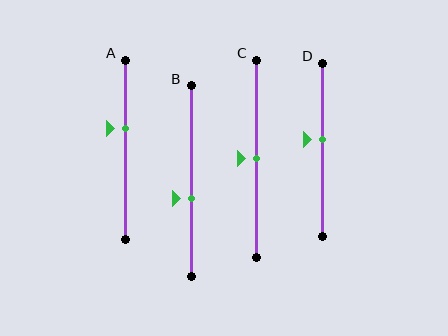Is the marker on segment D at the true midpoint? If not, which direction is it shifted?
No, the marker on segment D is shifted upward by about 6% of the segment length.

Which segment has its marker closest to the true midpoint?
Segment C has its marker closest to the true midpoint.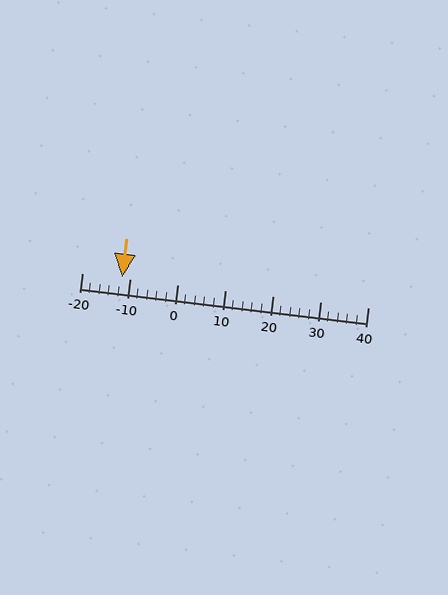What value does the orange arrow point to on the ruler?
The orange arrow points to approximately -12.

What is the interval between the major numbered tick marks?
The major tick marks are spaced 10 units apart.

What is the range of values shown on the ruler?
The ruler shows values from -20 to 40.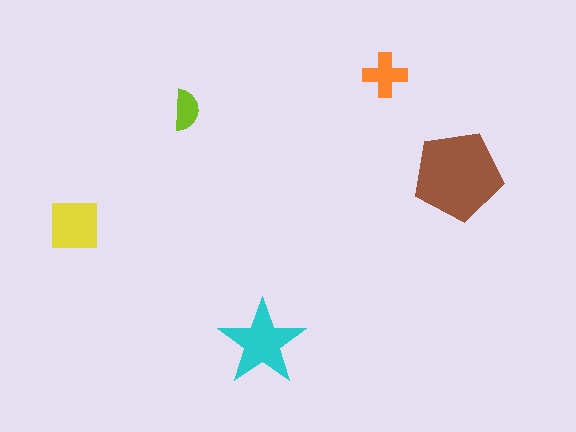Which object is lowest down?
The cyan star is bottommost.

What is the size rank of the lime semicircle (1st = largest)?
5th.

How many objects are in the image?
There are 5 objects in the image.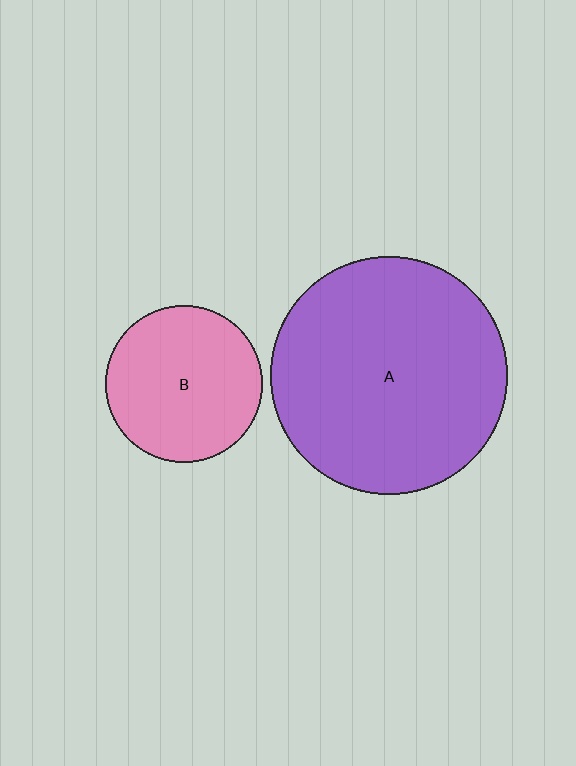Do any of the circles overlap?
No, none of the circles overlap.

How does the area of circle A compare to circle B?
Approximately 2.3 times.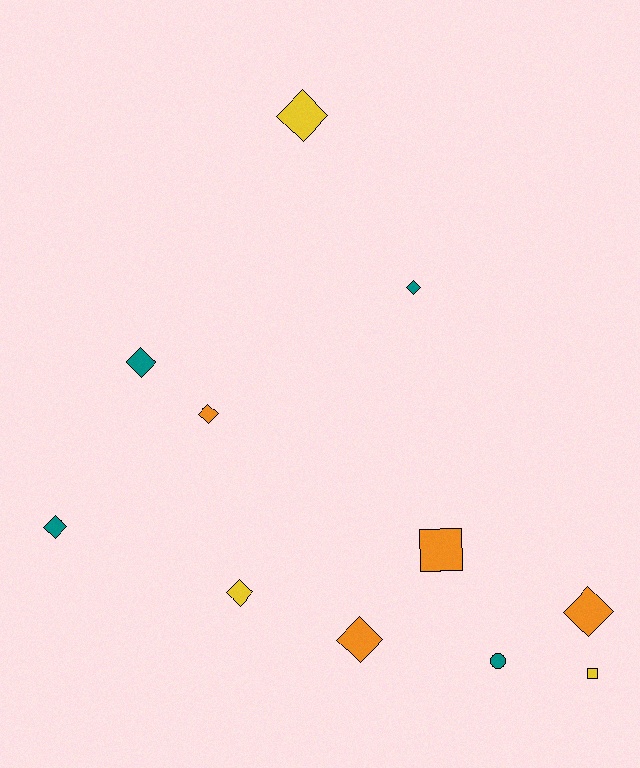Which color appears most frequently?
Teal, with 4 objects.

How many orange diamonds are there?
There are 3 orange diamonds.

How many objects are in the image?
There are 11 objects.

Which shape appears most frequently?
Diamond, with 8 objects.